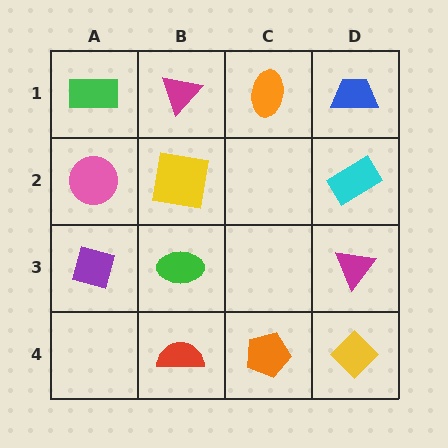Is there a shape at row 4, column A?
No, that cell is empty.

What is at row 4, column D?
A yellow diamond.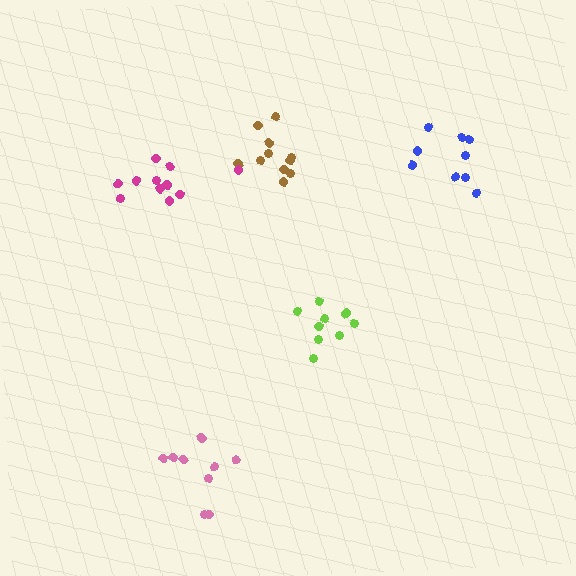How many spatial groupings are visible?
There are 5 spatial groupings.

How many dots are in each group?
Group 1: 11 dots, Group 2: 9 dots, Group 3: 9 dots, Group 4: 11 dots, Group 5: 9 dots (49 total).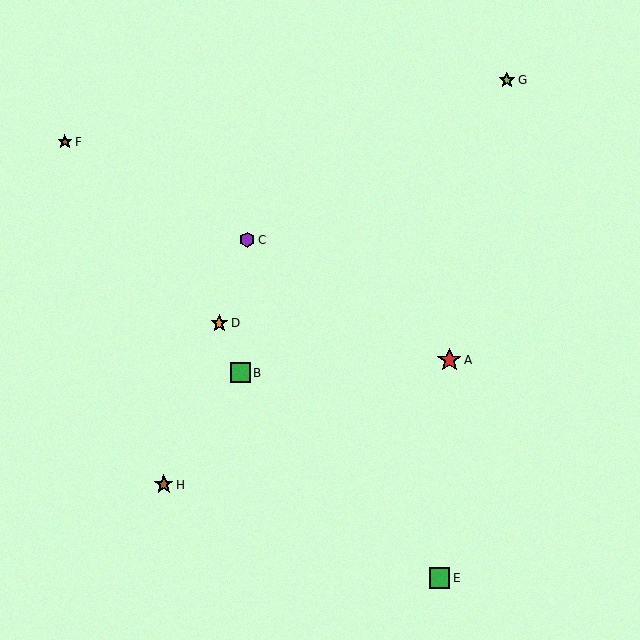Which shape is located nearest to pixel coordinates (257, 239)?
The purple hexagon (labeled C) at (247, 240) is nearest to that location.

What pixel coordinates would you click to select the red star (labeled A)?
Click at (449, 360) to select the red star A.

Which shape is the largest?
The red star (labeled A) is the largest.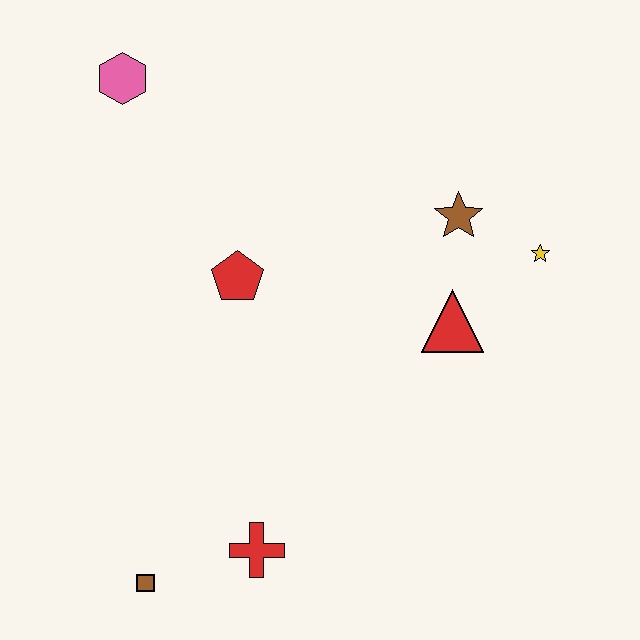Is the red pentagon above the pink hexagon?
No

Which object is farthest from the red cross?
The pink hexagon is farthest from the red cross.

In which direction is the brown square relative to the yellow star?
The brown square is to the left of the yellow star.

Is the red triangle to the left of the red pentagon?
No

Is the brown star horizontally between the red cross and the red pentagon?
No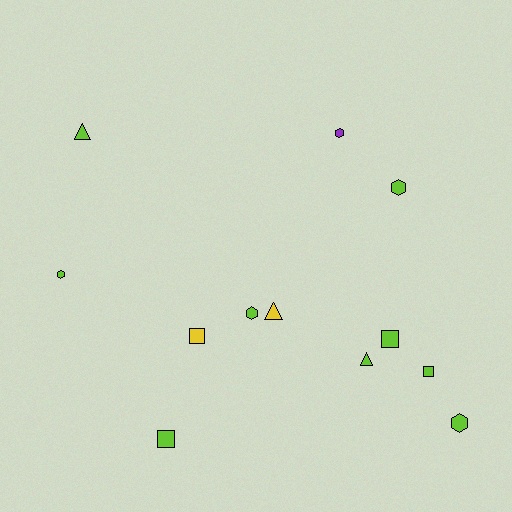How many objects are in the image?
There are 12 objects.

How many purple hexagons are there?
There is 1 purple hexagon.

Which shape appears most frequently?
Hexagon, with 5 objects.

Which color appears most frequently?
Lime, with 9 objects.